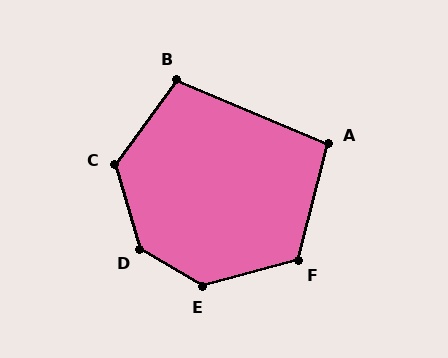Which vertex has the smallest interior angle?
A, at approximately 98 degrees.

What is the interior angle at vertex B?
Approximately 103 degrees (obtuse).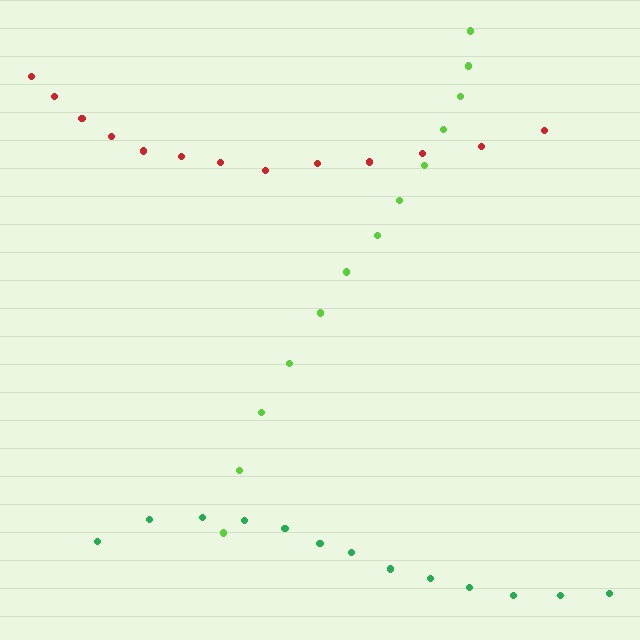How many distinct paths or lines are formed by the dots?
There are 3 distinct paths.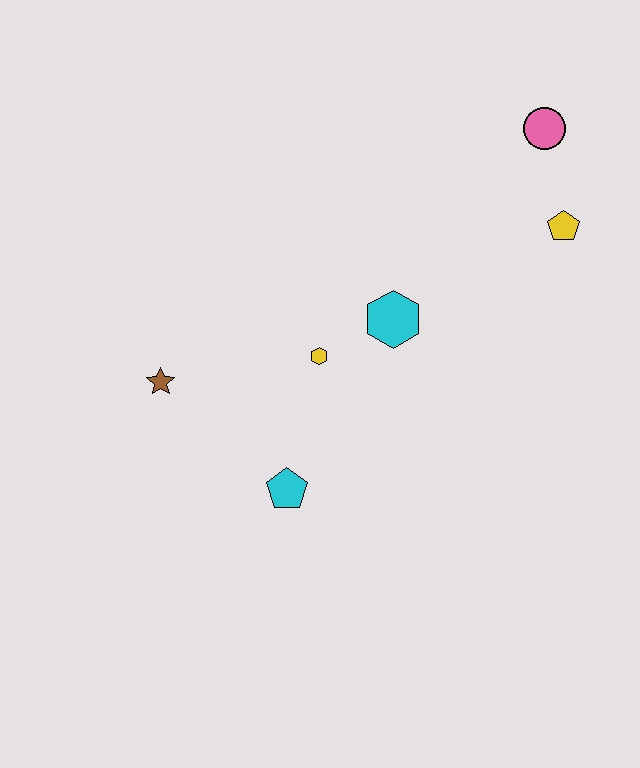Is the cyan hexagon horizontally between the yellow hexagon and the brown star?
No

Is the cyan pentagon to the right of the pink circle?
No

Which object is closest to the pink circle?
The yellow pentagon is closest to the pink circle.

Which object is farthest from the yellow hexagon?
The pink circle is farthest from the yellow hexagon.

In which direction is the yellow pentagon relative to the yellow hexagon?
The yellow pentagon is to the right of the yellow hexagon.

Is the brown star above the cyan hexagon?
No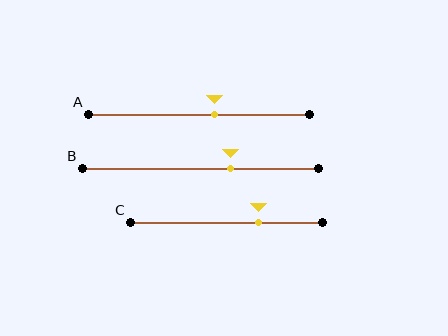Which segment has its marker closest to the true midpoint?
Segment A has its marker closest to the true midpoint.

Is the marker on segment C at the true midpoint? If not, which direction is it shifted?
No, the marker on segment C is shifted to the right by about 17% of the segment length.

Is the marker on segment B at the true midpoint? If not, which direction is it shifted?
No, the marker on segment B is shifted to the right by about 13% of the segment length.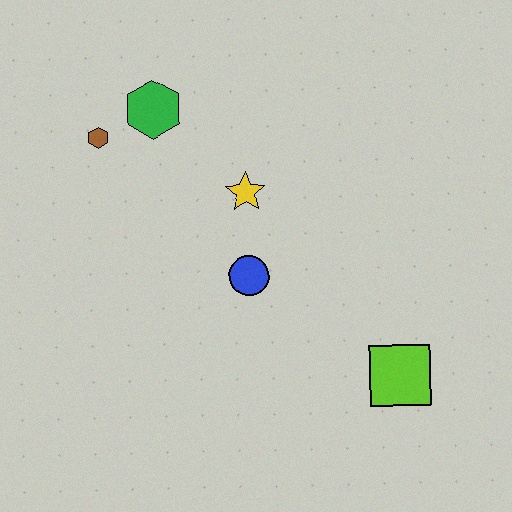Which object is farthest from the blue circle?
The brown hexagon is farthest from the blue circle.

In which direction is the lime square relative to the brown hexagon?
The lime square is to the right of the brown hexagon.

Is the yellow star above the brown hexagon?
No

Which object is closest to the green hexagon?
The brown hexagon is closest to the green hexagon.